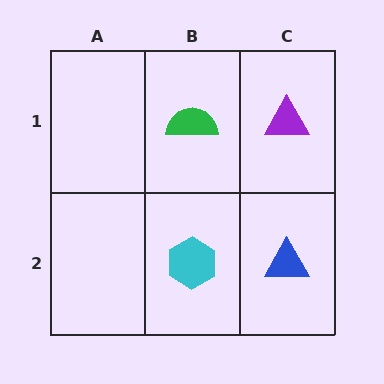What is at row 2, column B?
A cyan hexagon.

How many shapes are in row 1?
2 shapes.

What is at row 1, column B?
A green semicircle.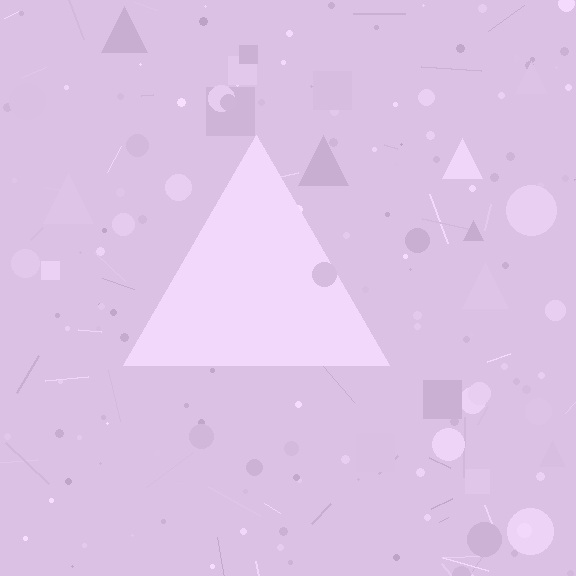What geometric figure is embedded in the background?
A triangle is embedded in the background.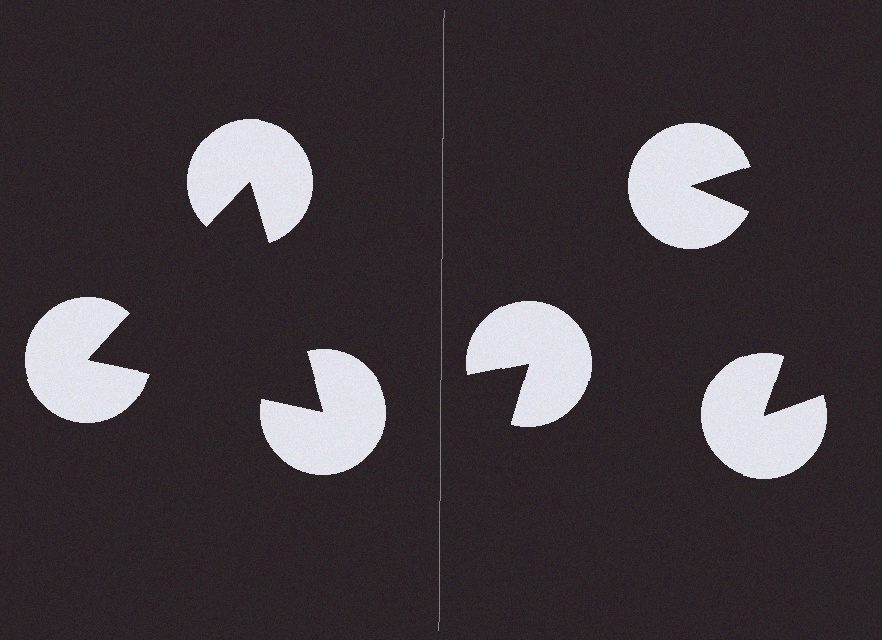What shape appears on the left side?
An illusory triangle.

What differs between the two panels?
The pac-man discs are positioned identically on both sides; only the wedge orientations differ. On the left they align to a triangle; on the right they are misaligned.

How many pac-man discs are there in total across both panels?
6 — 3 on each side.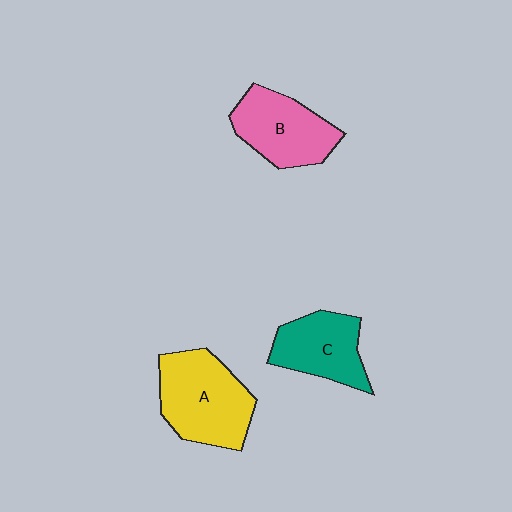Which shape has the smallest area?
Shape C (teal).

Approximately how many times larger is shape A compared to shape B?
Approximately 1.2 times.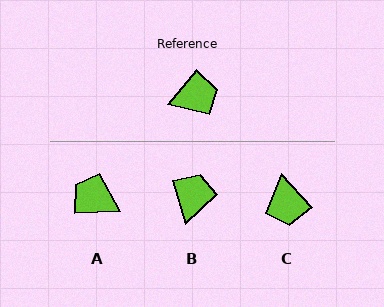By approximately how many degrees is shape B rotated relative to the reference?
Approximately 56 degrees counter-clockwise.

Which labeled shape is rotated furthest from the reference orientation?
A, about 133 degrees away.